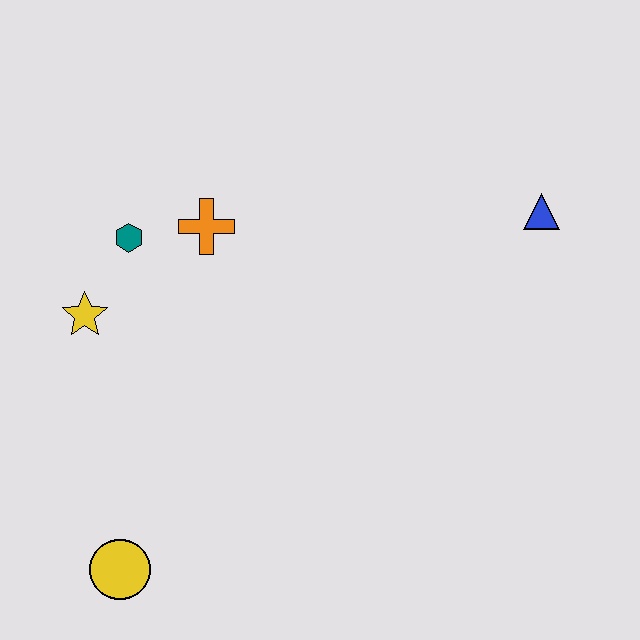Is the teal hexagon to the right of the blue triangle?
No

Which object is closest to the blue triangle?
The orange cross is closest to the blue triangle.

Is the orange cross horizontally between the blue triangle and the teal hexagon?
Yes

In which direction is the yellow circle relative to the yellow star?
The yellow circle is below the yellow star.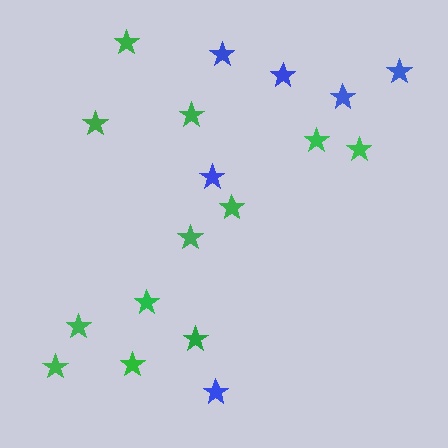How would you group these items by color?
There are 2 groups: one group of green stars (12) and one group of blue stars (6).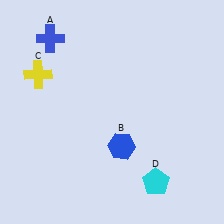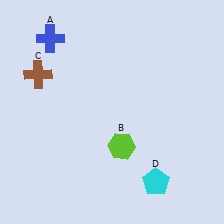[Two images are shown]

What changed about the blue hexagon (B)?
In Image 1, B is blue. In Image 2, it changed to lime.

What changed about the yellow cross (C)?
In Image 1, C is yellow. In Image 2, it changed to brown.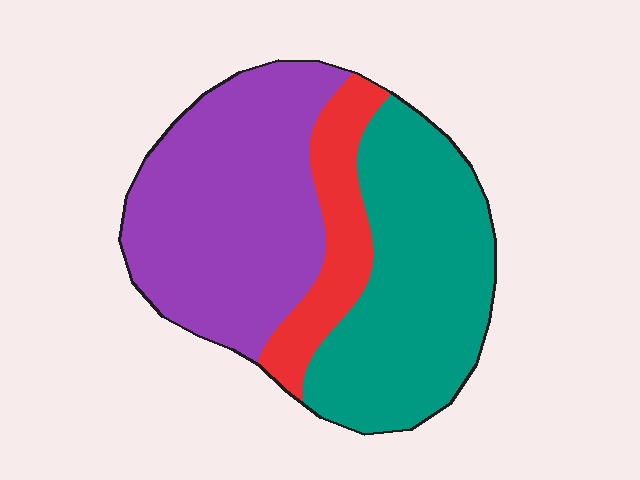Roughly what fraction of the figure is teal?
Teal takes up between a quarter and a half of the figure.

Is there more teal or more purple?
Purple.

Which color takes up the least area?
Red, at roughly 15%.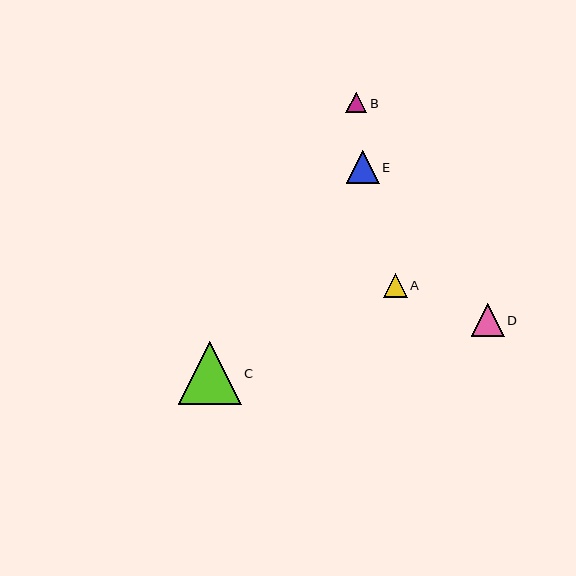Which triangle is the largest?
Triangle C is the largest with a size of approximately 63 pixels.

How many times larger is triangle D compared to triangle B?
Triangle D is approximately 1.6 times the size of triangle B.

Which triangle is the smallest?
Triangle B is the smallest with a size of approximately 21 pixels.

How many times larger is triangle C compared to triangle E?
Triangle C is approximately 1.9 times the size of triangle E.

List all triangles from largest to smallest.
From largest to smallest: C, D, E, A, B.